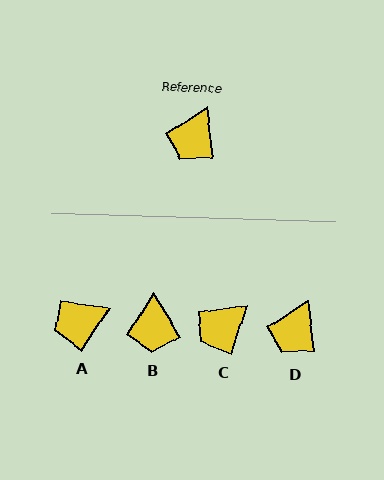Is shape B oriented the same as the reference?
No, it is off by about 24 degrees.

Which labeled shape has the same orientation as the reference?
D.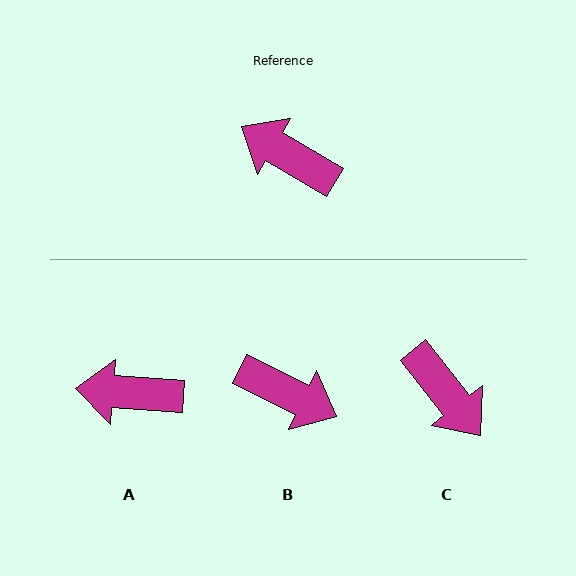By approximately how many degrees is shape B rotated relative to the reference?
Approximately 175 degrees clockwise.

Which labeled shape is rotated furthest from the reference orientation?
B, about 175 degrees away.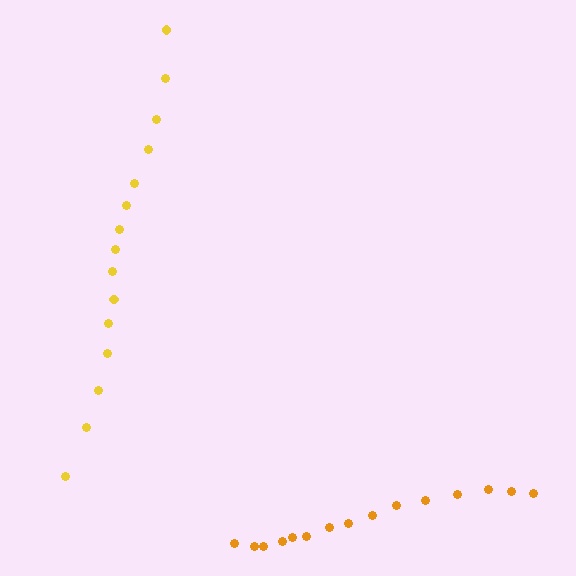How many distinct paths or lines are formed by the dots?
There are 2 distinct paths.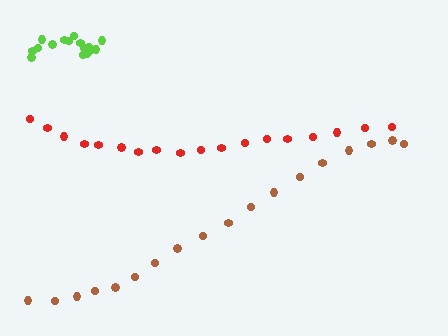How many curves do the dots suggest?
There are 3 distinct paths.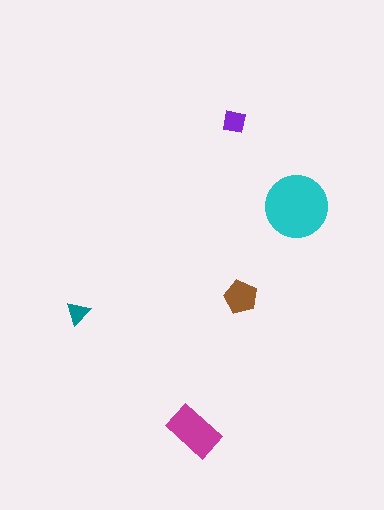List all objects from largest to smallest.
The cyan circle, the magenta rectangle, the brown pentagon, the purple square, the teal triangle.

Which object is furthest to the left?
The teal triangle is leftmost.